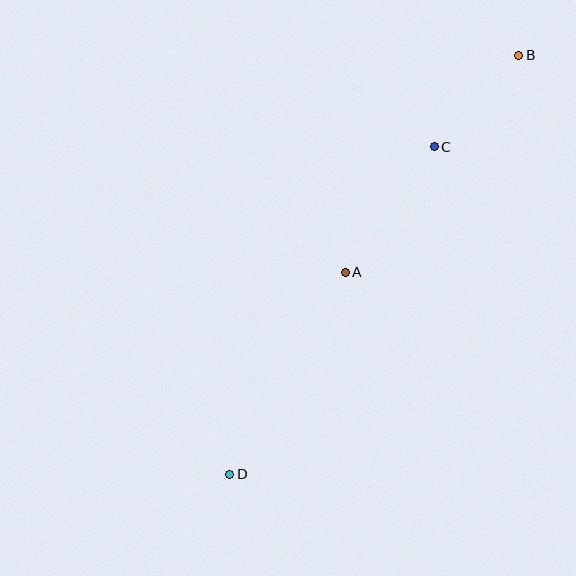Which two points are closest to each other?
Points B and C are closest to each other.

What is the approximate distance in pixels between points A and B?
The distance between A and B is approximately 278 pixels.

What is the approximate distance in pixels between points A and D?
The distance between A and D is approximately 233 pixels.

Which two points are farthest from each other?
Points B and D are farthest from each other.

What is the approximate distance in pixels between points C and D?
The distance between C and D is approximately 386 pixels.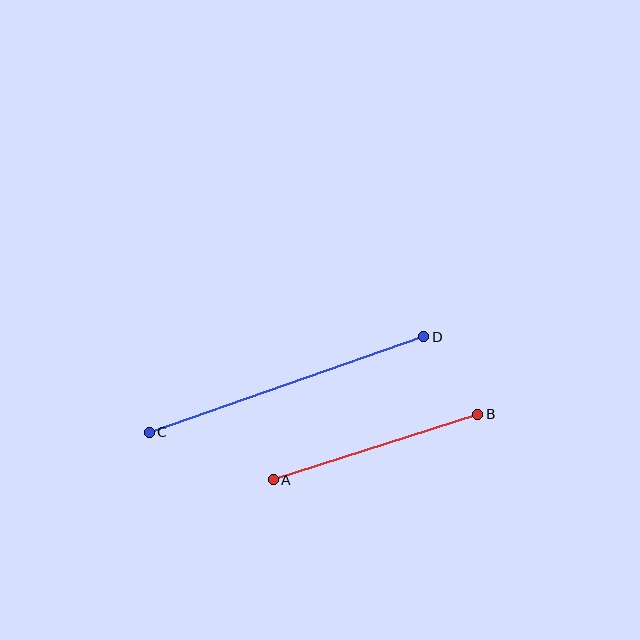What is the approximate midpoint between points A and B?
The midpoint is at approximately (376, 447) pixels.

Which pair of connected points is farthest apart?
Points C and D are farthest apart.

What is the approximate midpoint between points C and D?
The midpoint is at approximately (286, 385) pixels.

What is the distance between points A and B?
The distance is approximately 215 pixels.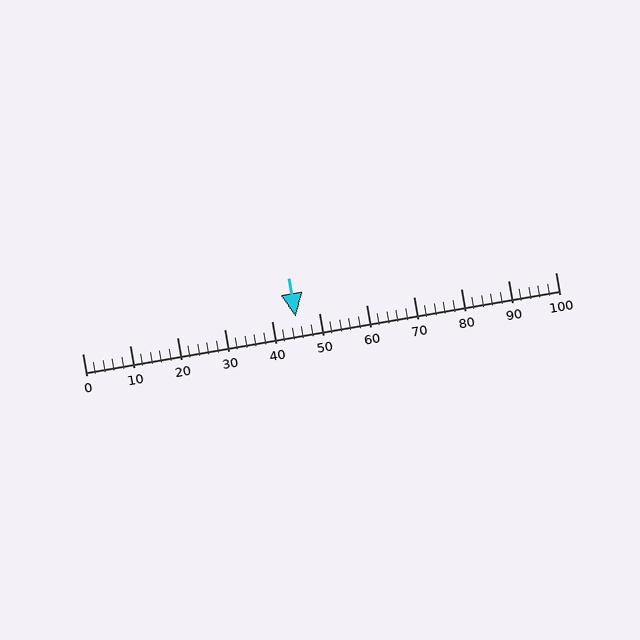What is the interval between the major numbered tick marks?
The major tick marks are spaced 10 units apart.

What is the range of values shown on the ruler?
The ruler shows values from 0 to 100.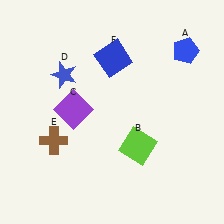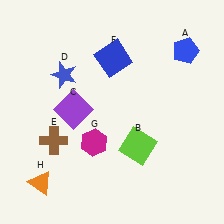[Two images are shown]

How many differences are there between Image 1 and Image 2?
There are 2 differences between the two images.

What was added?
A magenta hexagon (G), an orange triangle (H) were added in Image 2.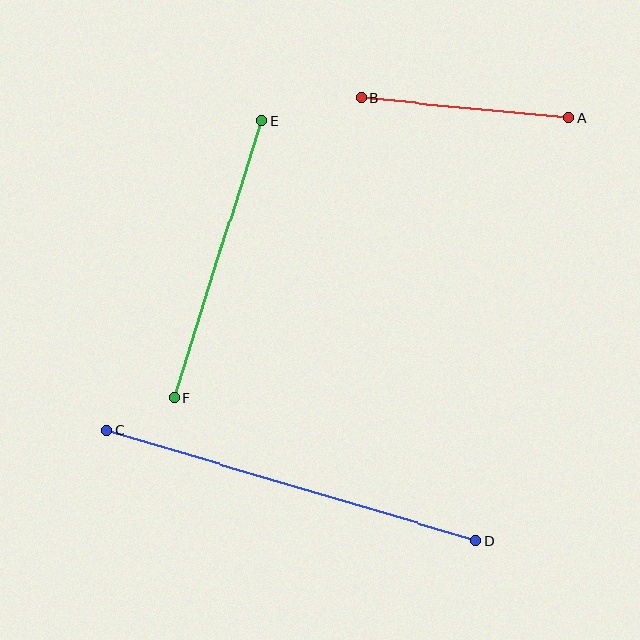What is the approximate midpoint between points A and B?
The midpoint is at approximately (465, 108) pixels.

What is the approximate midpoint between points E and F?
The midpoint is at approximately (218, 259) pixels.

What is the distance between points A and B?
The distance is approximately 208 pixels.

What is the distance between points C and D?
The distance is approximately 384 pixels.